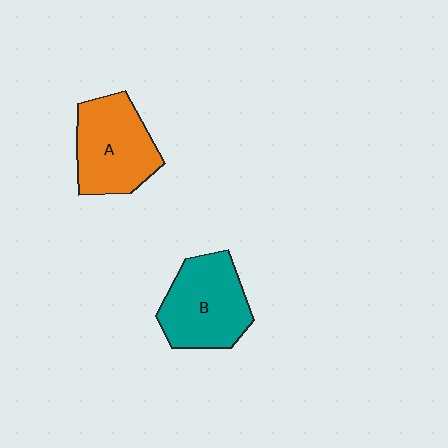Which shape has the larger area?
Shape B (teal).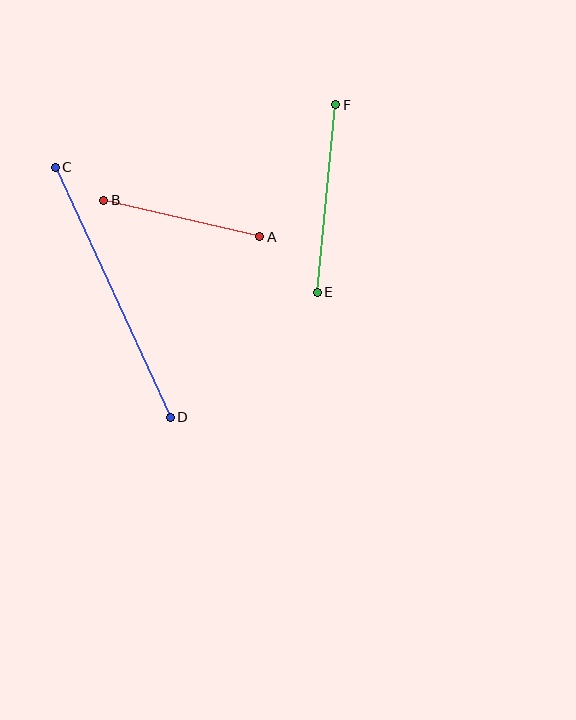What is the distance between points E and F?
The distance is approximately 188 pixels.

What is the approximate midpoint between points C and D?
The midpoint is at approximately (113, 292) pixels.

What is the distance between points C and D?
The distance is approximately 275 pixels.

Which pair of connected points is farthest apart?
Points C and D are farthest apart.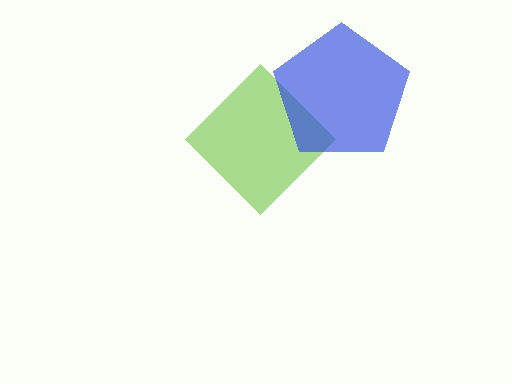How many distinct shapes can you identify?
There are 2 distinct shapes: a lime diamond, a blue pentagon.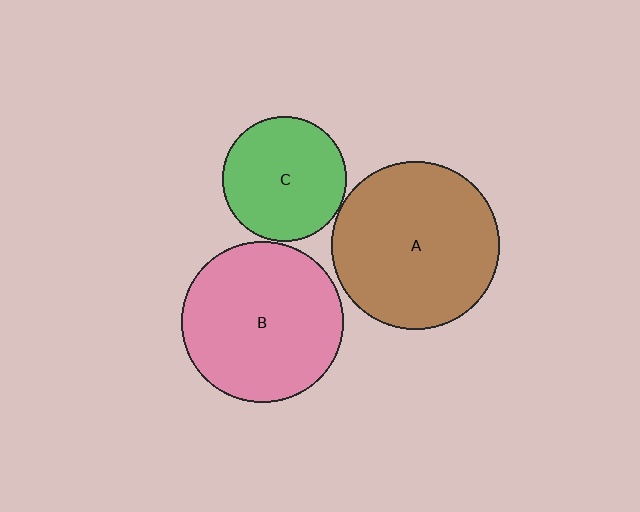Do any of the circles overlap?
No, none of the circles overlap.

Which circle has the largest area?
Circle A (brown).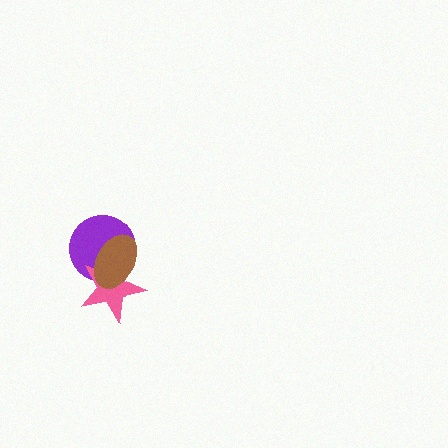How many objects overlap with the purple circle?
2 objects overlap with the purple circle.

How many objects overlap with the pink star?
2 objects overlap with the pink star.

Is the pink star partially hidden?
Yes, it is partially covered by another shape.